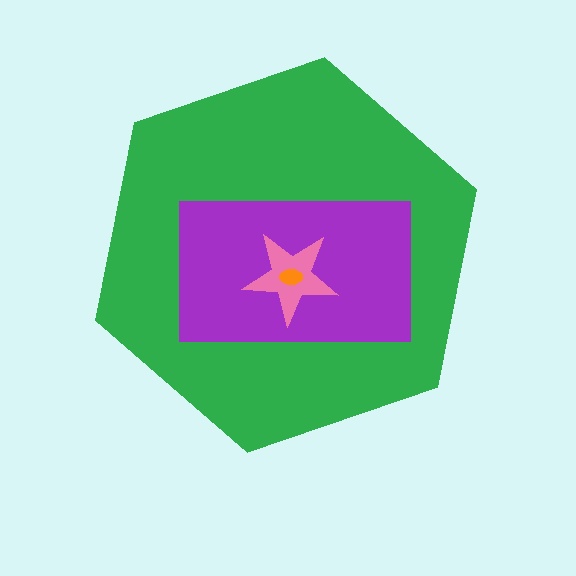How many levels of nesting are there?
4.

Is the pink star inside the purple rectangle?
Yes.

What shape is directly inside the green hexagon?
The purple rectangle.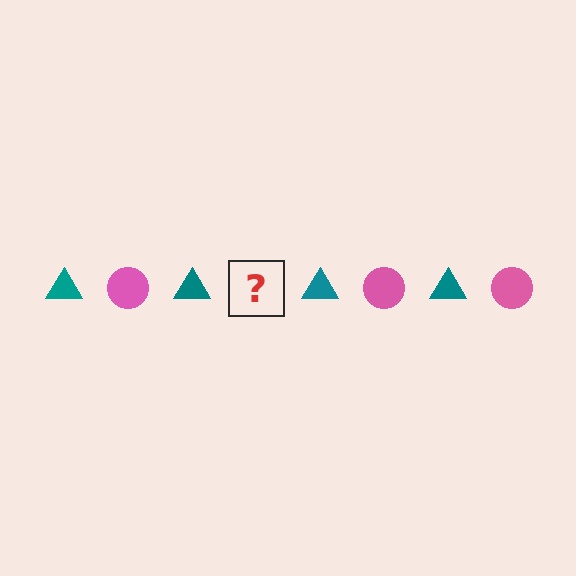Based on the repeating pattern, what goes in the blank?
The blank should be a pink circle.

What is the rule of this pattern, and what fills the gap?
The rule is that the pattern alternates between teal triangle and pink circle. The gap should be filled with a pink circle.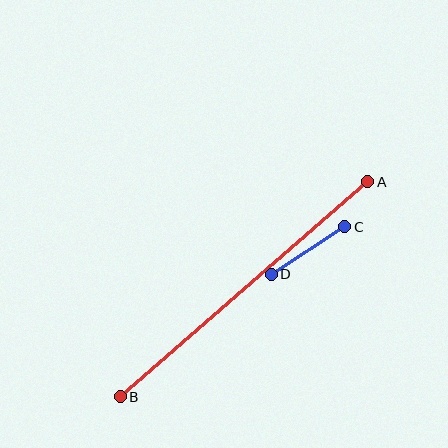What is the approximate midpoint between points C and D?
The midpoint is at approximately (308, 251) pixels.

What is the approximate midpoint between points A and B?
The midpoint is at approximately (244, 289) pixels.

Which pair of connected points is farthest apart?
Points A and B are farthest apart.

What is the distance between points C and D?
The distance is approximately 87 pixels.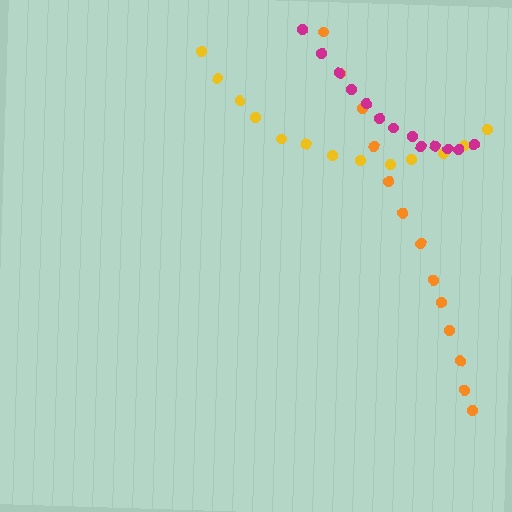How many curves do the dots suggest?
There are 3 distinct paths.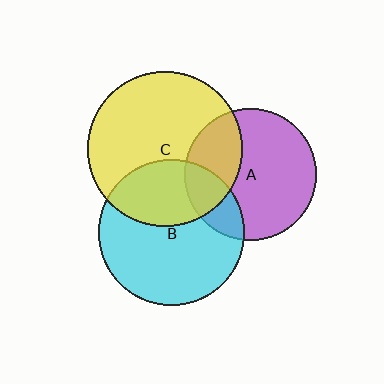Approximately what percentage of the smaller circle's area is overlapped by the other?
Approximately 35%.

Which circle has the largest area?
Circle C (yellow).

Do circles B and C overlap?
Yes.